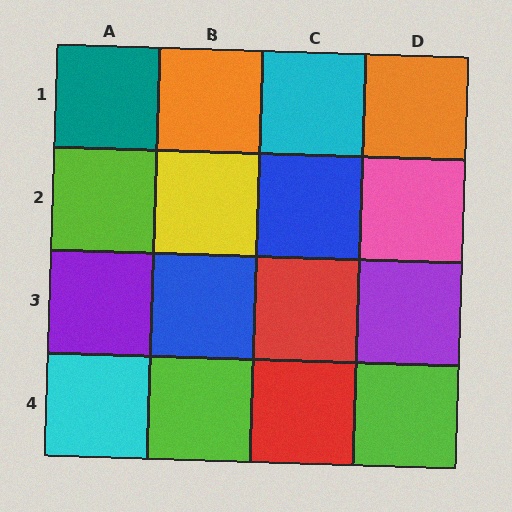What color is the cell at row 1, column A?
Teal.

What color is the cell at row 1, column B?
Orange.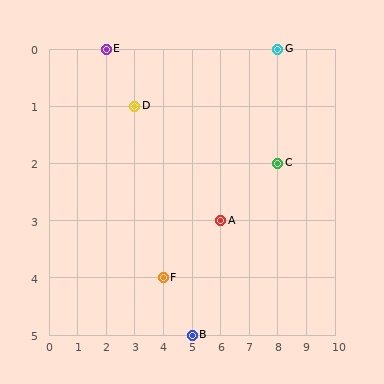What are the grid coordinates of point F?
Point F is at grid coordinates (4, 4).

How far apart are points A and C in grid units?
Points A and C are 2 columns and 1 row apart (about 2.2 grid units diagonally).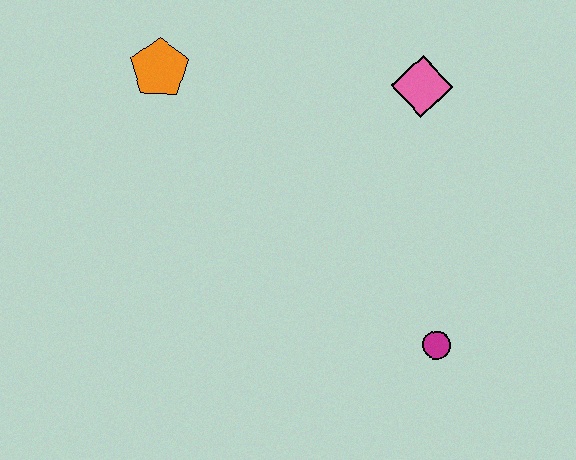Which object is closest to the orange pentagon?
The pink diamond is closest to the orange pentagon.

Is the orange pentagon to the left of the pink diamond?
Yes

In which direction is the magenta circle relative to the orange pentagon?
The magenta circle is to the right of the orange pentagon.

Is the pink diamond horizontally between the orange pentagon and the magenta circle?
Yes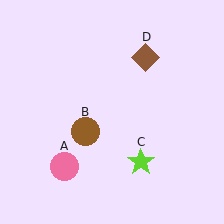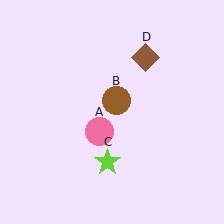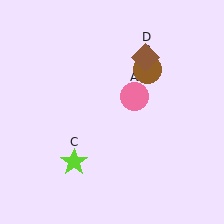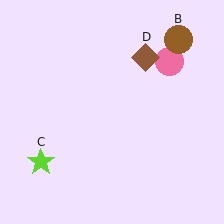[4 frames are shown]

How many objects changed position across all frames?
3 objects changed position: pink circle (object A), brown circle (object B), lime star (object C).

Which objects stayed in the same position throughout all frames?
Brown diamond (object D) remained stationary.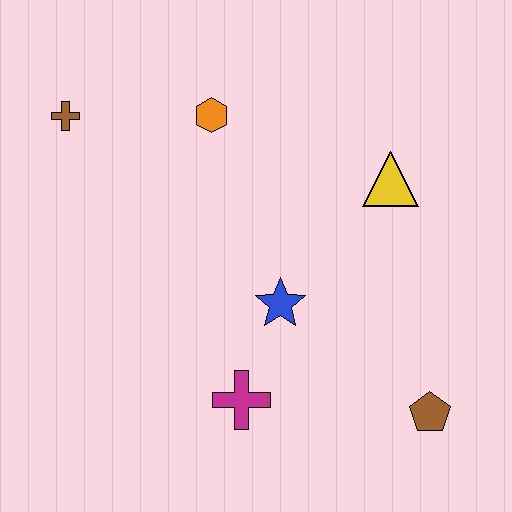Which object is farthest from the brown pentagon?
The brown cross is farthest from the brown pentagon.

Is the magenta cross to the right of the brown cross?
Yes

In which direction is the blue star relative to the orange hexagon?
The blue star is below the orange hexagon.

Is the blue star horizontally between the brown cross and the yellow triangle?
Yes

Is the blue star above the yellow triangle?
No